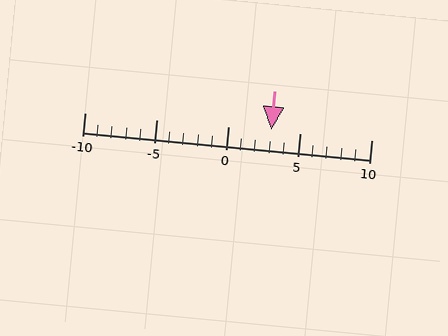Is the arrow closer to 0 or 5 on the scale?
The arrow is closer to 5.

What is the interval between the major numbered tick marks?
The major tick marks are spaced 5 units apart.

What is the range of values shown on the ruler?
The ruler shows values from -10 to 10.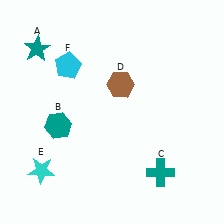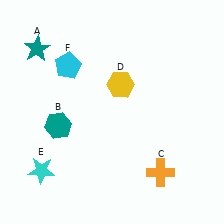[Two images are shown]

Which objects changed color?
C changed from teal to orange. D changed from brown to yellow.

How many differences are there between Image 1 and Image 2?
There are 2 differences between the two images.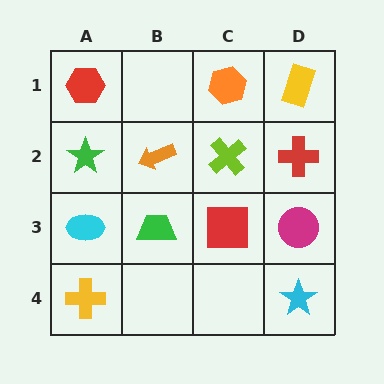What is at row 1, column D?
A yellow rectangle.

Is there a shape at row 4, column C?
No, that cell is empty.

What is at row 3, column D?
A magenta circle.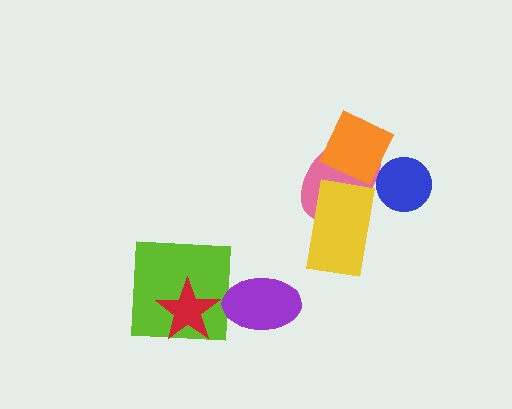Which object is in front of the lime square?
The red star is in front of the lime square.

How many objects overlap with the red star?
1 object overlaps with the red star.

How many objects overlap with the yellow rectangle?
1 object overlaps with the yellow rectangle.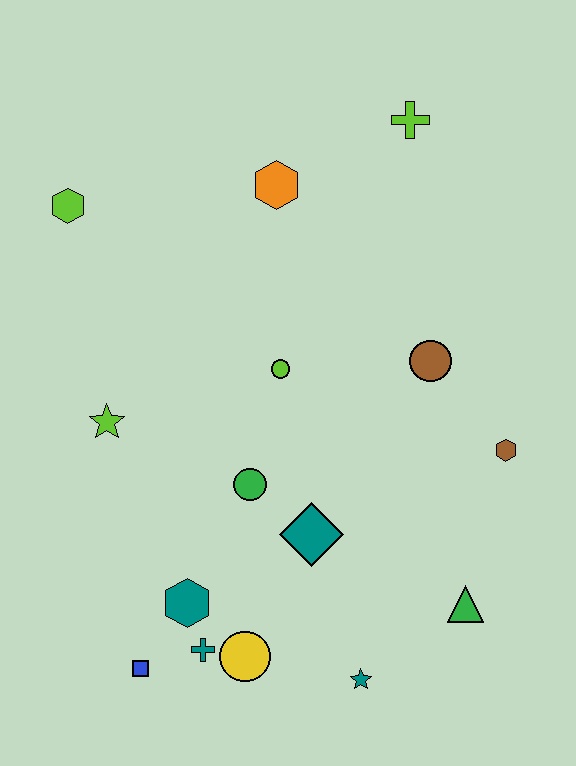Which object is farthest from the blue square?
The lime cross is farthest from the blue square.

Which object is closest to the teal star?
The yellow circle is closest to the teal star.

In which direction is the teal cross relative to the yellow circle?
The teal cross is to the left of the yellow circle.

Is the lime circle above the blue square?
Yes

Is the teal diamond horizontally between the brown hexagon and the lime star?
Yes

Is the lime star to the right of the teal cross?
No